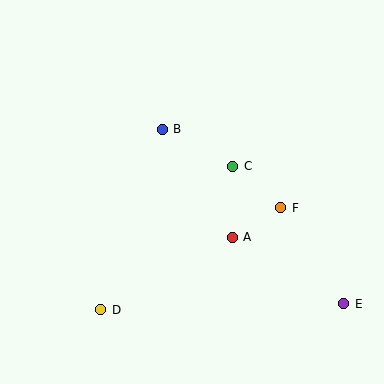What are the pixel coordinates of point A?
Point A is at (232, 237).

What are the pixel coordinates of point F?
Point F is at (281, 208).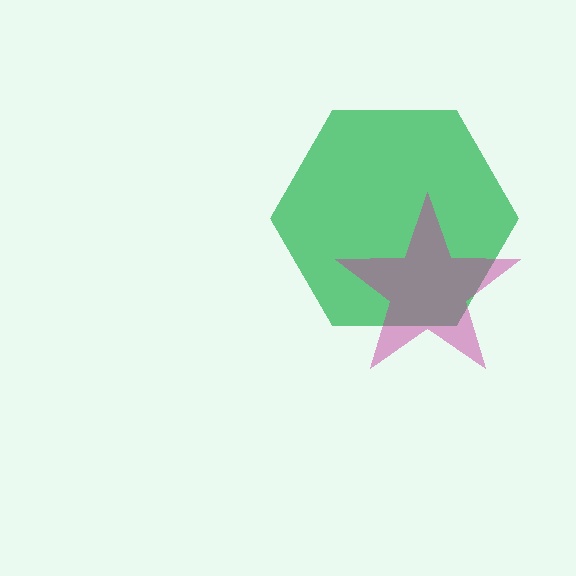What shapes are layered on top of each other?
The layered shapes are: a green hexagon, a magenta star.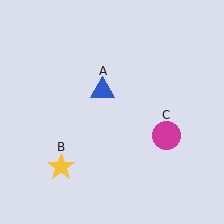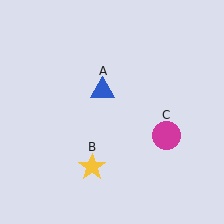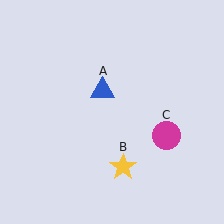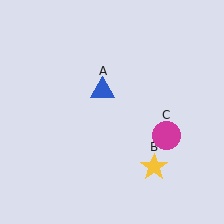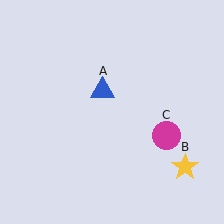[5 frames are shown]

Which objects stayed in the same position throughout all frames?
Blue triangle (object A) and magenta circle (object C) remained stationary.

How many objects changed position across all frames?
1 object changed position: yellow star (object B).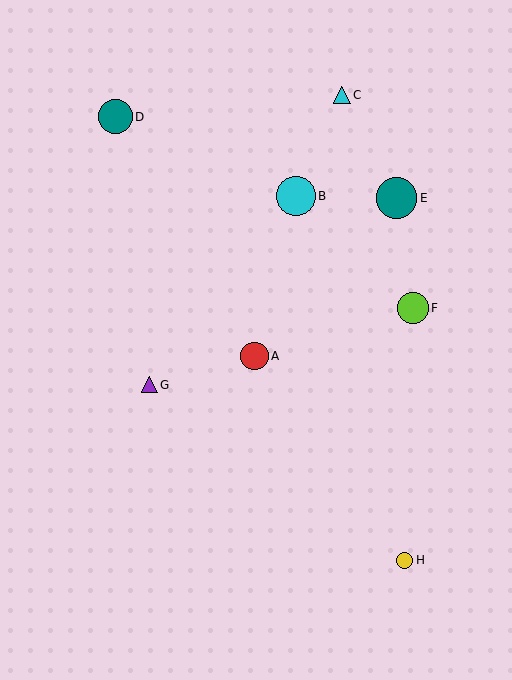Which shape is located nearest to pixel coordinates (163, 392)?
The purple triangle (labeled G) at (149, 385) is nearest to that location.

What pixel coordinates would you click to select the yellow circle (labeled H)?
Click at (404, 560) to select the yellow circle H.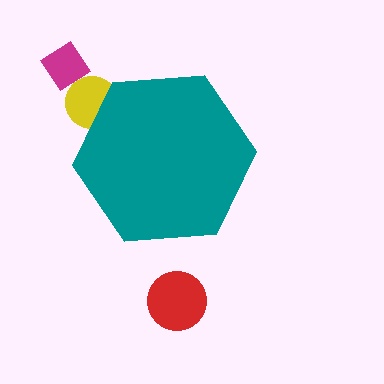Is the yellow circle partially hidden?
Yes, the yellow circle is partially hidden behind the teal hexagon.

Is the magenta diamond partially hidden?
No, the magenta diamond is fully visible.